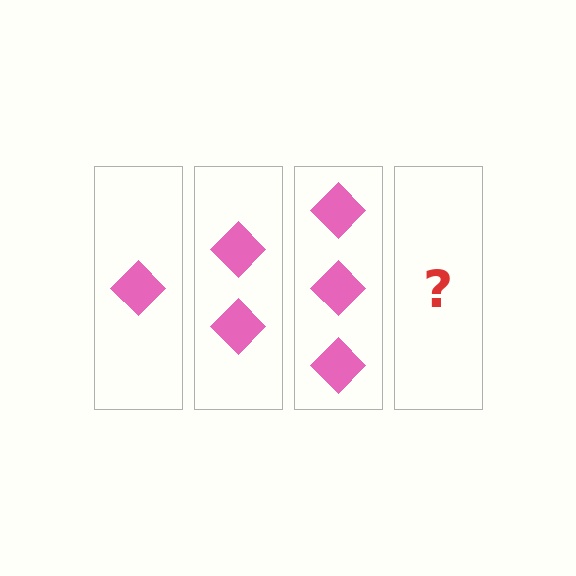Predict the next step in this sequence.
The next step is 4 diamonds.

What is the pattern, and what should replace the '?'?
The pattern is that each step adds one more diamond. The '?' should be 4 diamonds.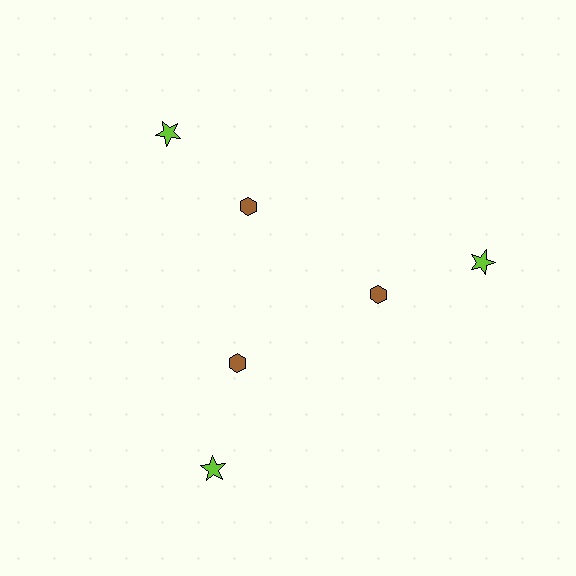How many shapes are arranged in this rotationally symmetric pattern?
There are 6 shapes, arranged in 3 groups of 2.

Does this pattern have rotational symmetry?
Yes, this pattern has 3-fold rotational symmetry. It looks the same after rotating 120 degrees around the center.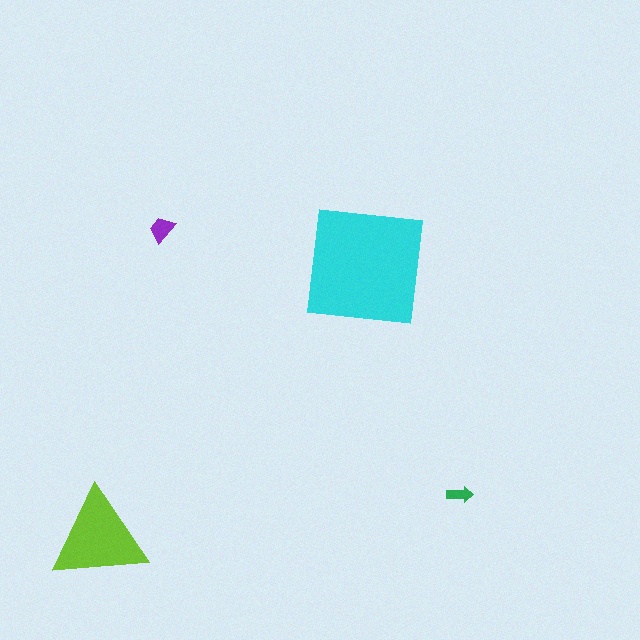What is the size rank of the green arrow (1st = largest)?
4th.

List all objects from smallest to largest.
The green arrow, the purple trapezoid, the lime triangle, the cyan square.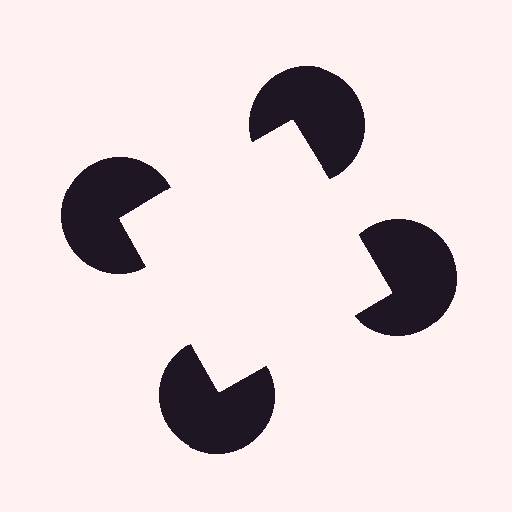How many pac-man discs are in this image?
There are 4 — one at each vertex of the illusory square.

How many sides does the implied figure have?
4 sides.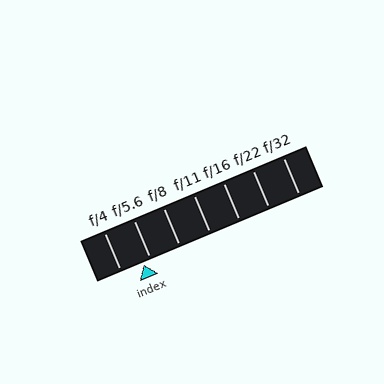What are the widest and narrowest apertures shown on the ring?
The widest aperture shown is f/4 and the narrowest is f/32.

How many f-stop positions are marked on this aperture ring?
There are 7 f-stop positions marked.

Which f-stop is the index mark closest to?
The index mark is closest to f/5.6.